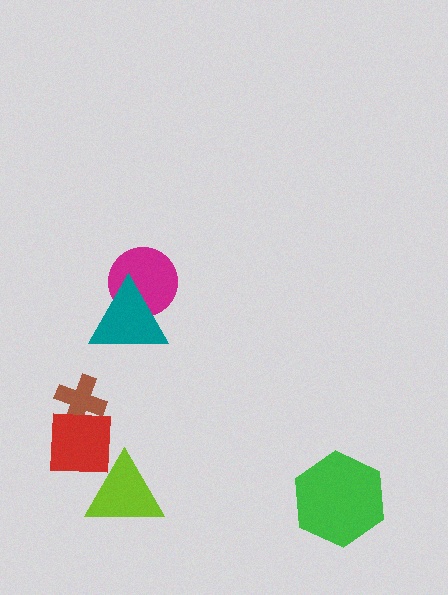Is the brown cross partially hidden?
Yes, it is partially covered by another shape.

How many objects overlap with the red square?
2 objects overlap with the red square.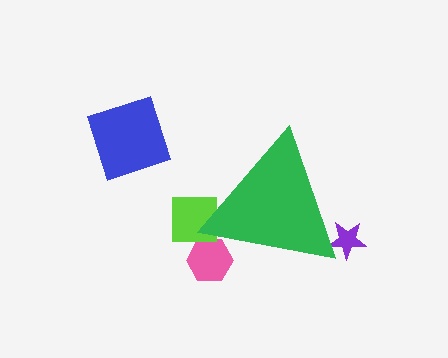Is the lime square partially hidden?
Yes, the lime square is partially hidden behind the green triangle.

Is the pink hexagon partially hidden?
Yes, the pink hexagon is partially hidden behind the green triangle.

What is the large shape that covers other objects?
A green triangle.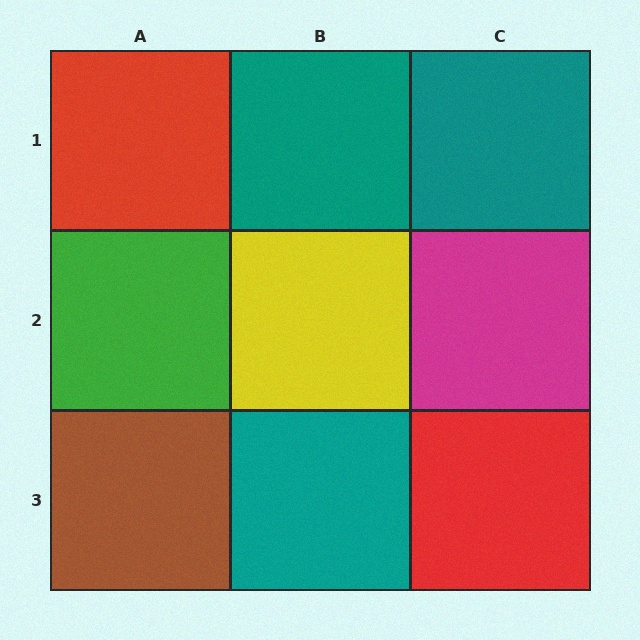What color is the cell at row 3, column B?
Teal.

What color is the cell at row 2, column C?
Magenta.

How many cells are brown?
1 cell is brown.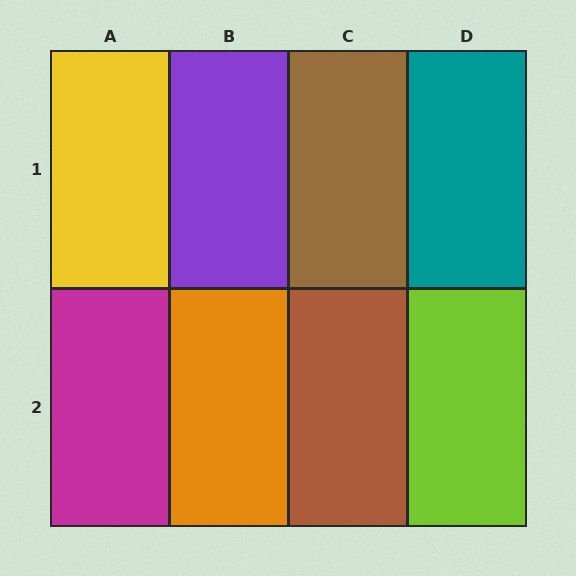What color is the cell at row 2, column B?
Orange.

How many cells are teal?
1 cell is teal.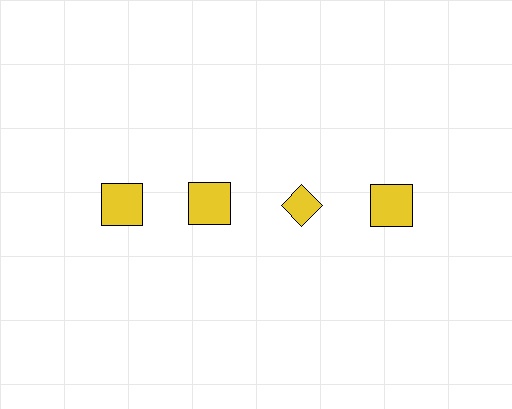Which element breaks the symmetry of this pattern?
The yellow diamond in the top row, center column breaks the symmetry. All other shapes are yellow squares.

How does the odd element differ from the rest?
It has a different shape: diamond instead of square.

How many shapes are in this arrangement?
There are 4 shapes arranged in a grid pattern.